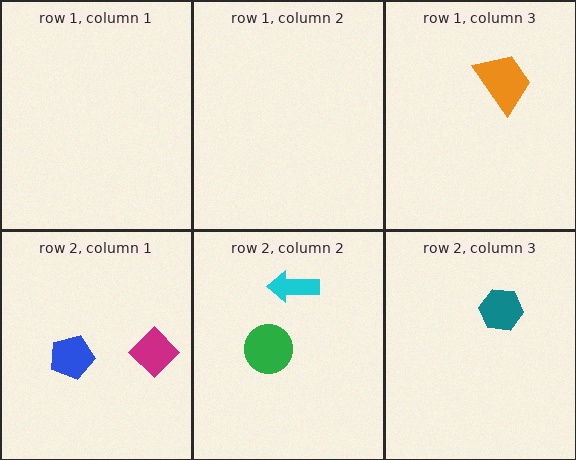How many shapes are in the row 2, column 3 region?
1.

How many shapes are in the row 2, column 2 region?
2.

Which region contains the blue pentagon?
The row 2, column 1 region.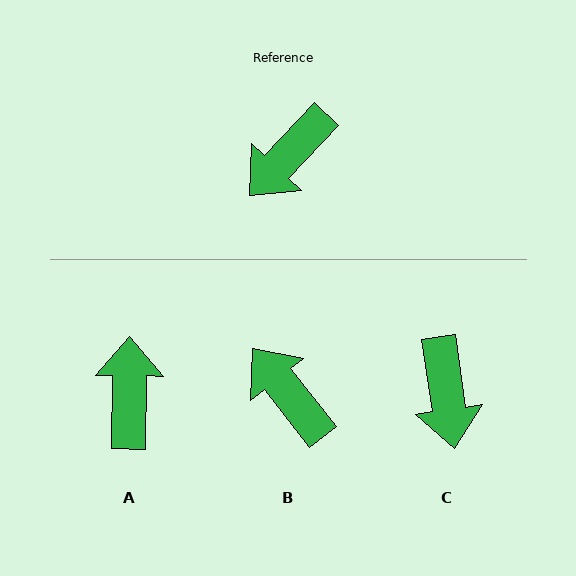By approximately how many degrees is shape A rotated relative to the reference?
Approximately 137 degrees clockwise.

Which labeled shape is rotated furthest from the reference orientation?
A, about 137 degrees away.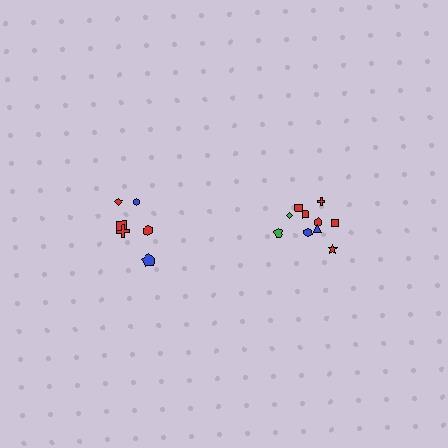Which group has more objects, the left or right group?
The right group.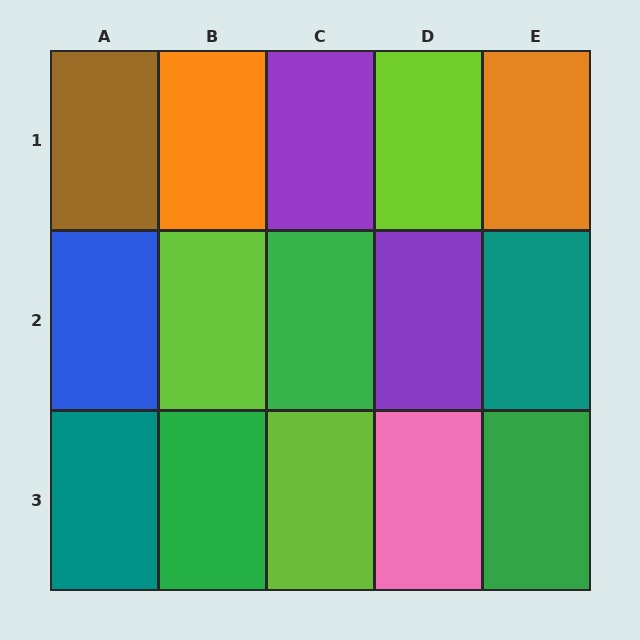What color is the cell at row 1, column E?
Orange.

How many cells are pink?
1 cell is pink.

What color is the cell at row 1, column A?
Brown.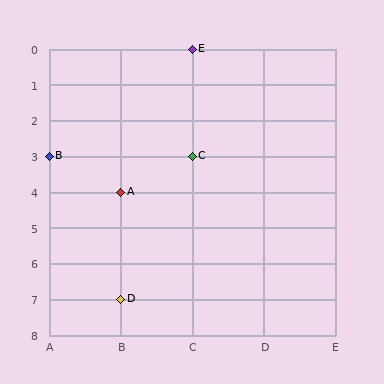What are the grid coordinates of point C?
Point C is at grid coordinates (C, 3).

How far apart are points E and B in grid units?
Points E and B are 2 columns and 3 rows apart (about 3.6 grid units diagonally).